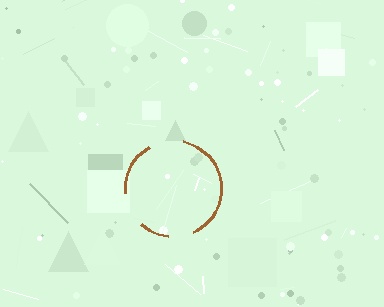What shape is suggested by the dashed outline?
The dashed outline suggests a circle.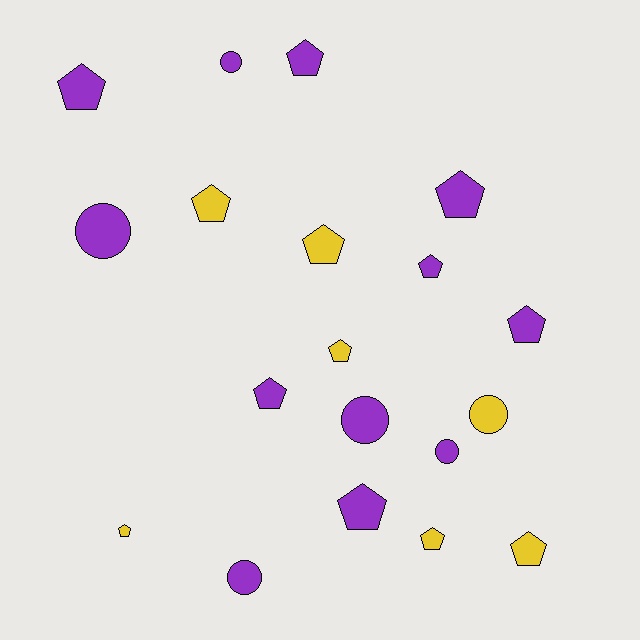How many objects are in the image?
There are 19 objects.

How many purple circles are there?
There are 5 purple circles.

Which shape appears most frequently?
Pentagon, with 13 objects.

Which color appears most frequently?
Purple, with 12 objects.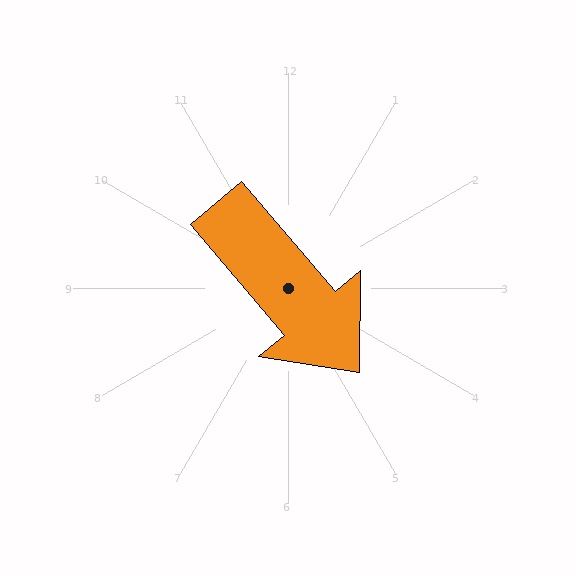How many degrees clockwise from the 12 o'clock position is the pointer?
Approximately 140 degrees.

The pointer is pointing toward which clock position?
Roughly 5 o'clock.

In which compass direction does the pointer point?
Southeast.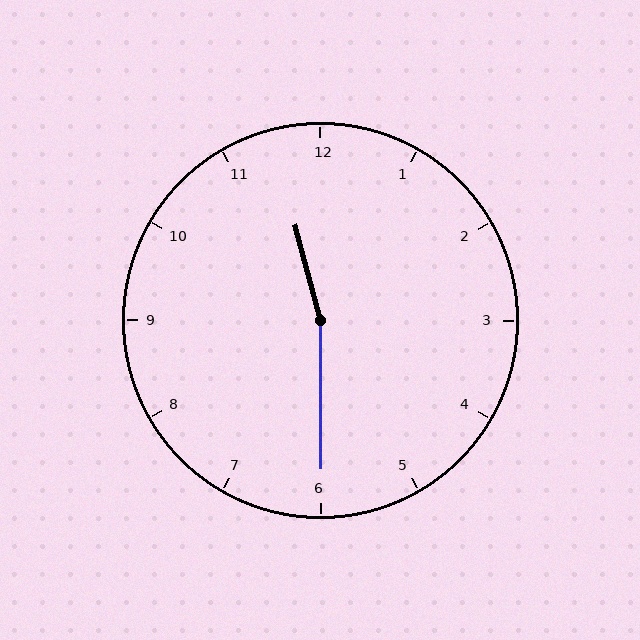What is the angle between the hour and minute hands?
Approximately 165 degrees.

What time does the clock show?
11:30.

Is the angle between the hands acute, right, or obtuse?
It is obtuse.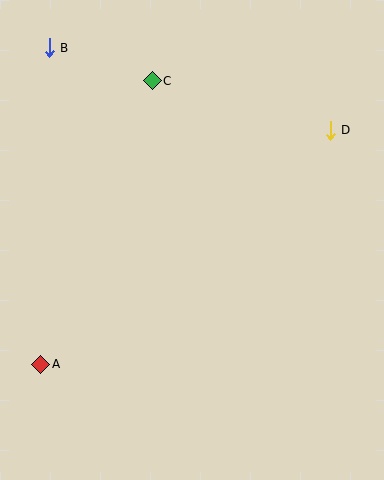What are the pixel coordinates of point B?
Point B is at (49, 48).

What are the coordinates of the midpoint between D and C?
The midpoint between D and C is at (241, 106).